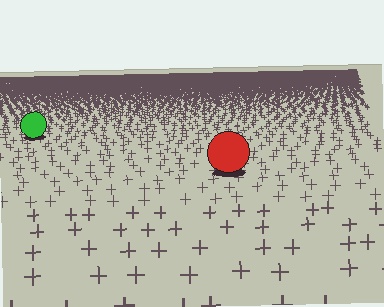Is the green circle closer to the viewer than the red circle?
No. The red circle is closer — you can tell from the texture gradient: the ground texture is coarser near it.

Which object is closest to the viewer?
The red circle is closest. The texture marks near it are larger and more spread out.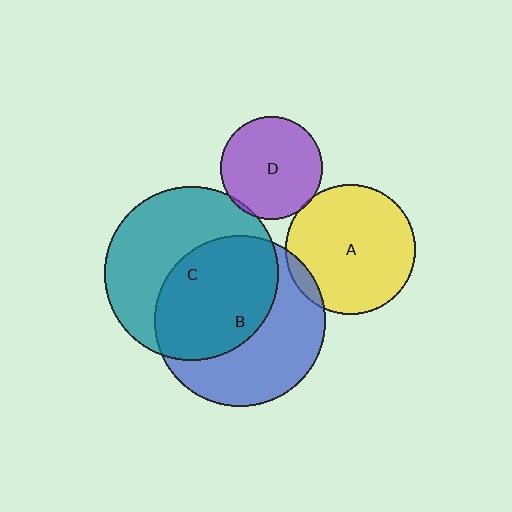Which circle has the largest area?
Circle C (teal).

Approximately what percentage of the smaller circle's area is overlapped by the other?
Approximately 5%.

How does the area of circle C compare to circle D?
Approximately 2.9 times.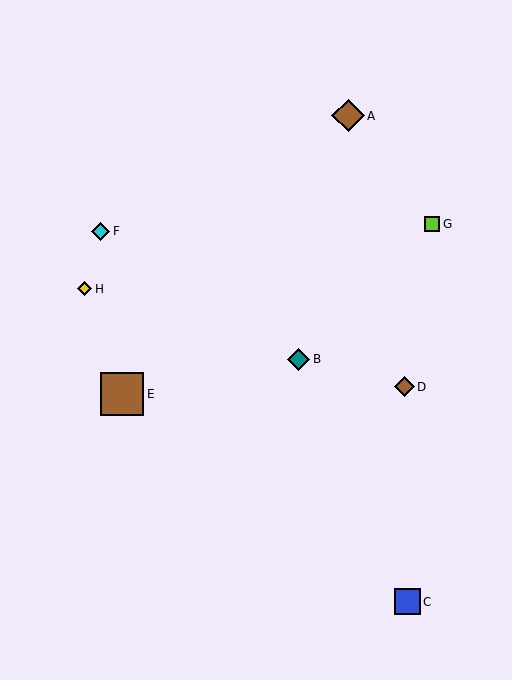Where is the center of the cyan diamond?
The center of the cyan diamond is at (101, 231).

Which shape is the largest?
The brown square (labeled E) is the largest.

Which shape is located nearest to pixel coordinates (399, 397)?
The brown diamond (labeled D) at (404, 387) is nearest to that location.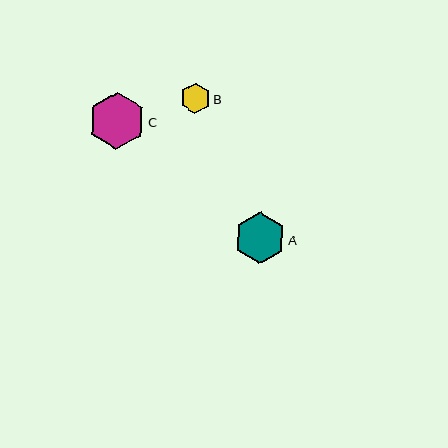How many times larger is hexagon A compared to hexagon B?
Hexagon A is approximately 1.7 times the size of hexagon B.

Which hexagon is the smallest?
Hexagon B is the smallest with a size of approximately 30 pixels.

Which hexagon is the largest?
Hexagon C is the largest with a size of approximately 57 pixels.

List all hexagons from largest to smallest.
From largest to smallest: C, A, B.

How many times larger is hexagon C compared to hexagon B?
Hexagon C is approximately 1.9 times the size of hexagon B.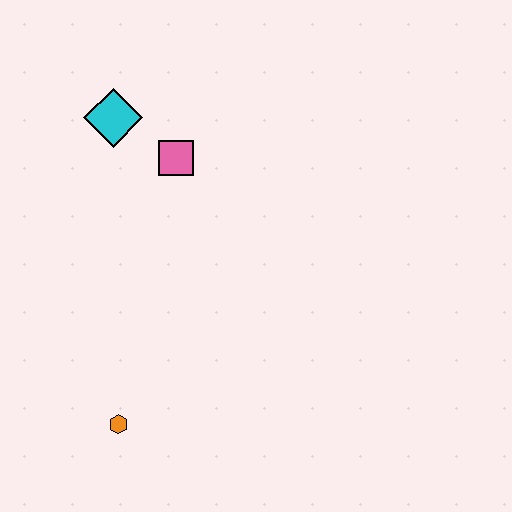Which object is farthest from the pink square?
The orange hexagon is farthest from the pink square.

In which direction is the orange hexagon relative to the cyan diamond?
The orange hexagon is below the cyan diamond.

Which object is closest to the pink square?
The cyan diamond is closest to the pink square.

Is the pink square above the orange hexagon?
Yes